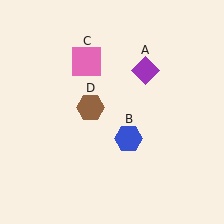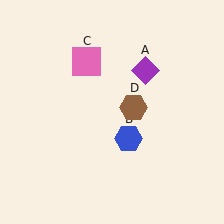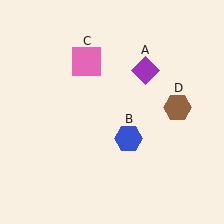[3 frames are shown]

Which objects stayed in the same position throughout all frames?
Purple diamond (object A) and blue hexagon (object B) and pink square (object C) remained stationary.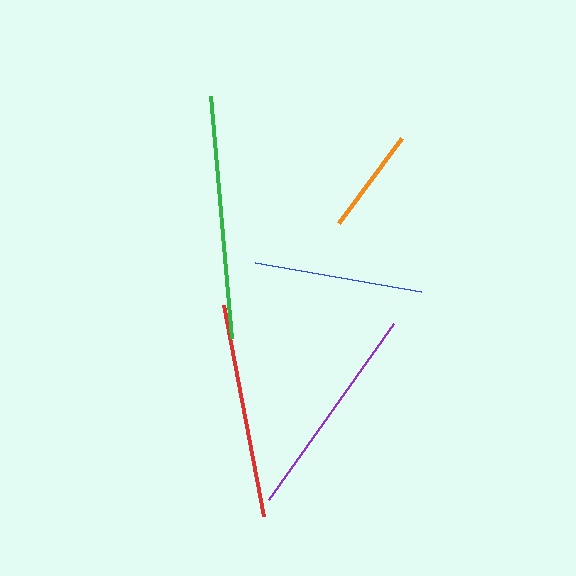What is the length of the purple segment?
The purple segment is approximately 216 pixels long.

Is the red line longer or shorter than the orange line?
The red line is longer than the orange line.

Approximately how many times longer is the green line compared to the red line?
The green line is approximately 1.1 times the length of the red line.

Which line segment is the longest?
The green line is the longest at approximately 242 pixels.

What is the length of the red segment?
The red segment is approximately 214 pixels long.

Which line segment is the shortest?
The orange line is the shortest at approximately 106 pixels.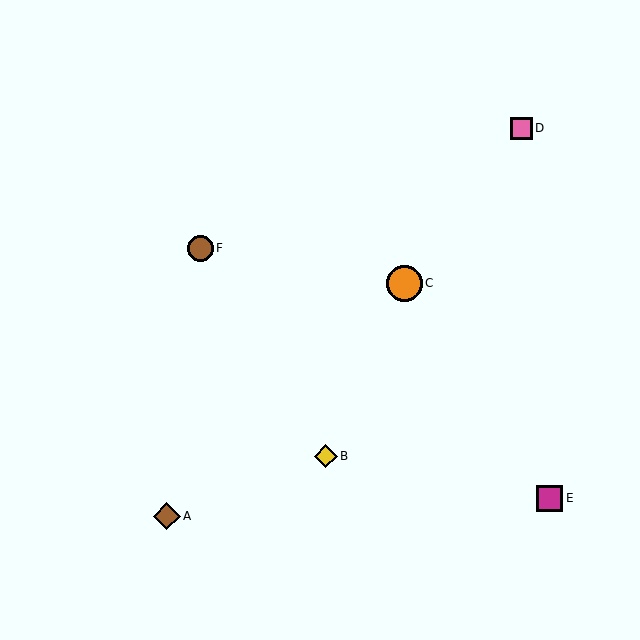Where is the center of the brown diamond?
The center of the brown diamond is at (167, 516).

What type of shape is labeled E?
Shape E is a magenta square.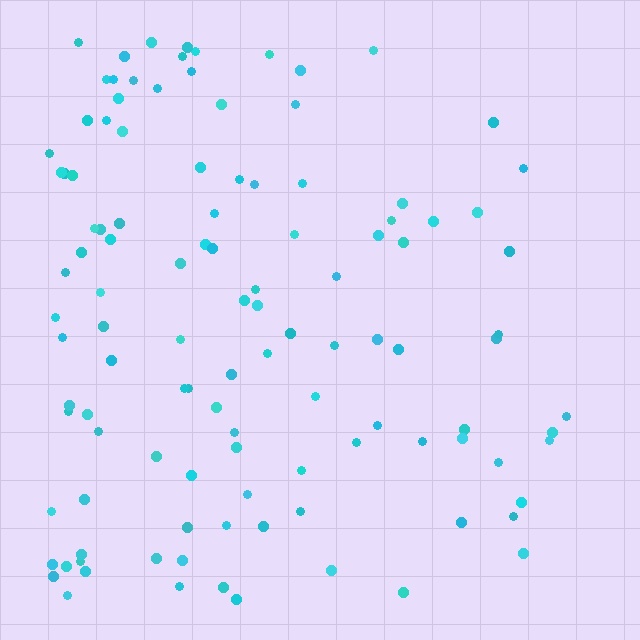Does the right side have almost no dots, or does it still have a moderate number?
Still a moderate number, just noticeably fewer than the left.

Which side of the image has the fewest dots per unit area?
The right.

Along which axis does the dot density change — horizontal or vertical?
Horizontal.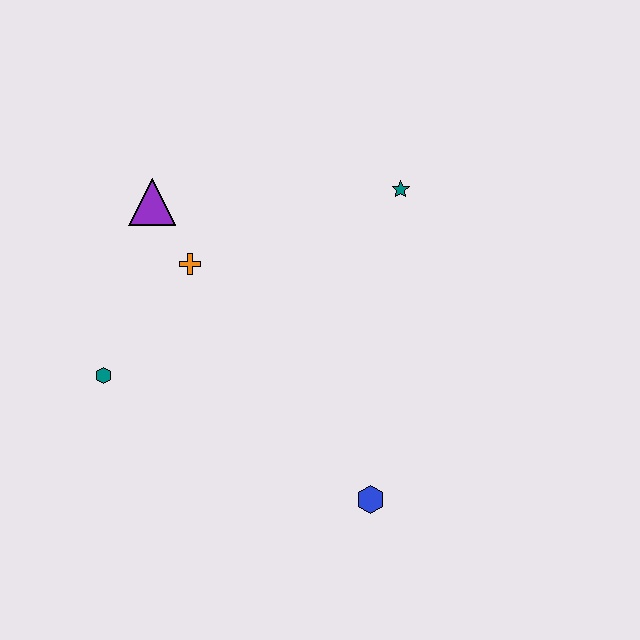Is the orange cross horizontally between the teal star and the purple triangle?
Yes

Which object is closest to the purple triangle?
The orange cross is closest to the purple triangle.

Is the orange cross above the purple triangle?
No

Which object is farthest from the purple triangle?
The blue hexagon is farthest from the purple triangle.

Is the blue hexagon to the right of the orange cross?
Yes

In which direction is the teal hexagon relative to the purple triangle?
The teal hexagon is below the purple triangle.